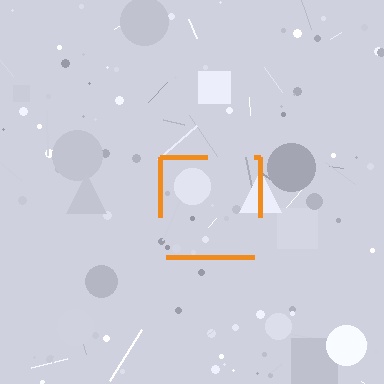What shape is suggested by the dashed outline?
The dashed outline suggests a square.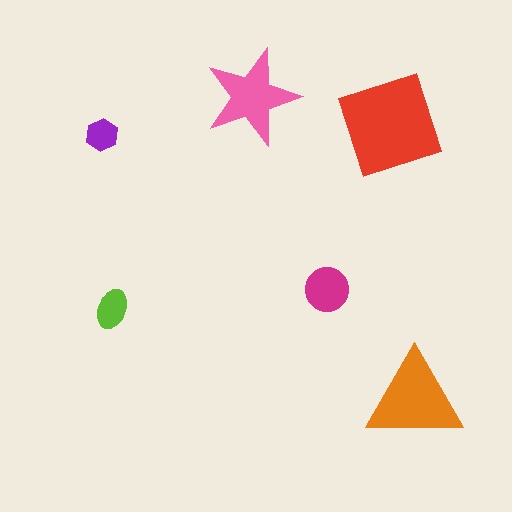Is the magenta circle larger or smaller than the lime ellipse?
Larger.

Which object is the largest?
The red diamond.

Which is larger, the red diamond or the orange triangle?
The red diamond.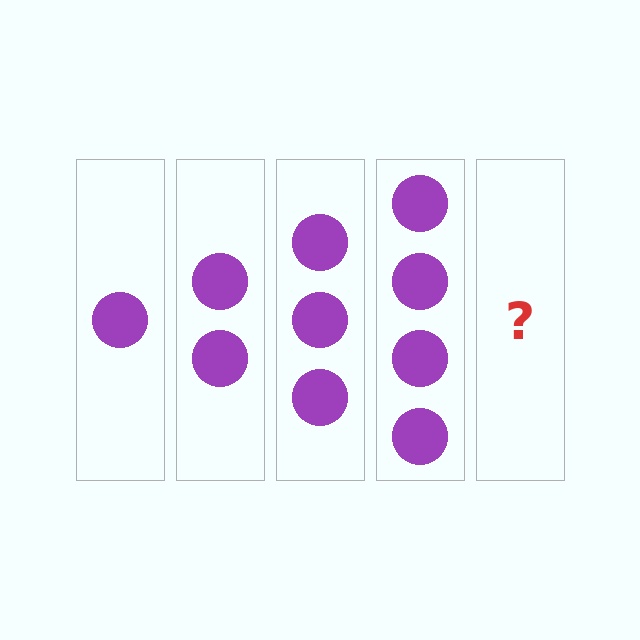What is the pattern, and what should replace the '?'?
The pattern is that each step adds one more circle. The '?' should be 5 circles.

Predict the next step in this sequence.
The next step is 5 circles.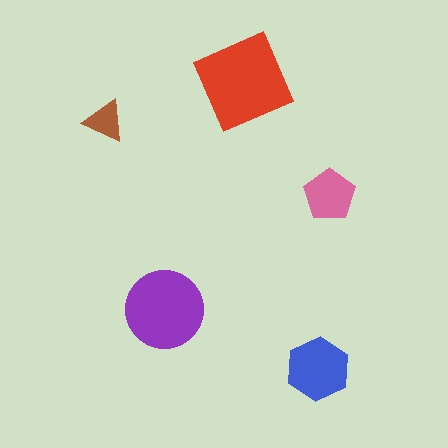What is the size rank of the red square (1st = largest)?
1st.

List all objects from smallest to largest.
The brown triangle, the pink pentagon, the blue hexagon, the purple circle, the red square.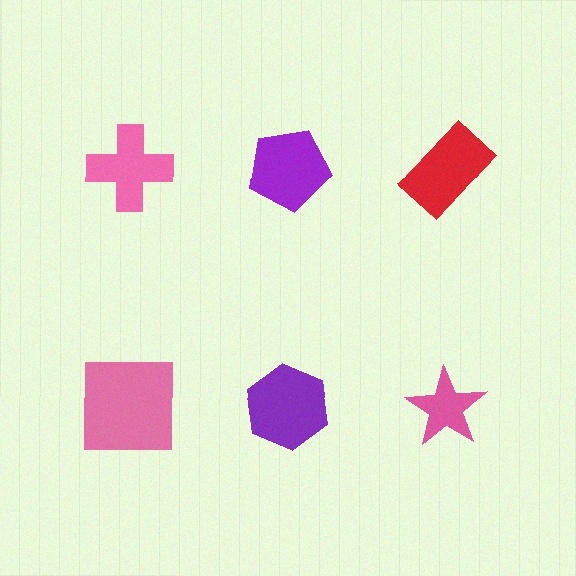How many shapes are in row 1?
3 shapes.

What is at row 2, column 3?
A pink star.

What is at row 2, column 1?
A pink square.